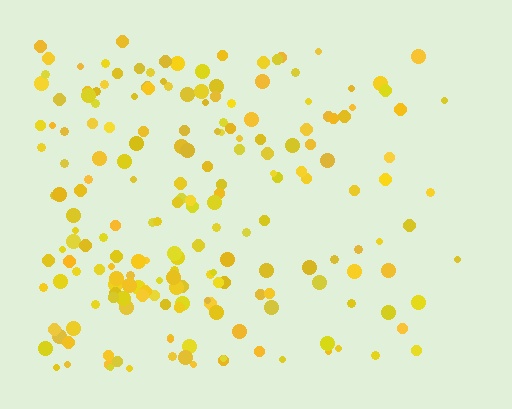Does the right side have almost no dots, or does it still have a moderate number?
Still a moderate number, just noticeably fewer than the left.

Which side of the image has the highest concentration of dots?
The left.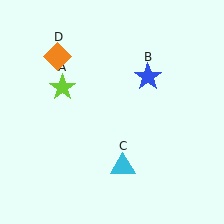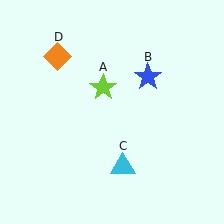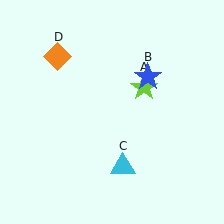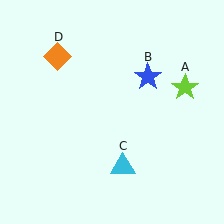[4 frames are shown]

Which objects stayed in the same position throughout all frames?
Blue star (object B) and cyan triangle (object C) and orange diamond (object D) remained stationary.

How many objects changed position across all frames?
1 object changed position: lime star (object A).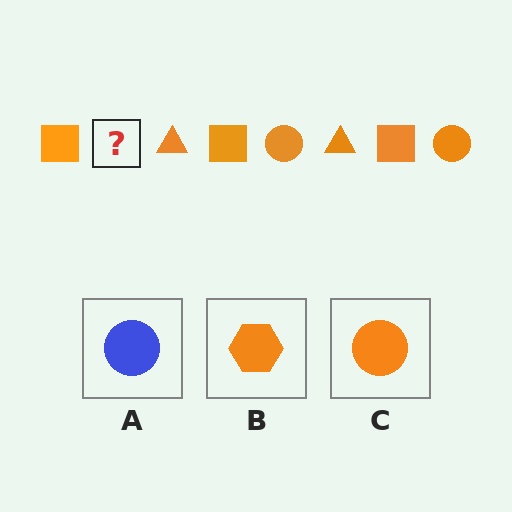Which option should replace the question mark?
Option C.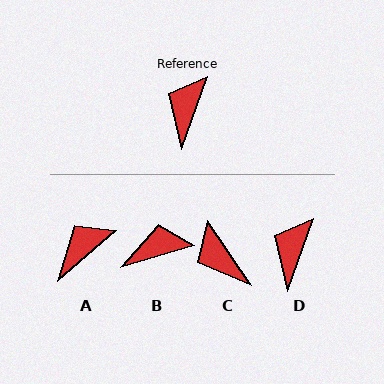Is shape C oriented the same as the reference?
No, it is off by about 53 degrees.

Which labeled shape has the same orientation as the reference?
D.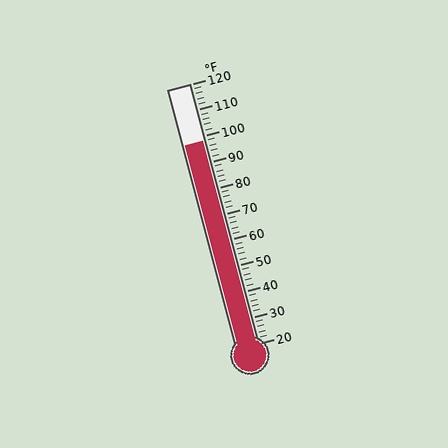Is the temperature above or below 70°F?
The temperature is above 70°F.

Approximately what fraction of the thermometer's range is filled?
The thermometer is filled to approximately 80% of its range.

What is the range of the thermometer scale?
The thermometer scale ranges from 20°F to 120°F.